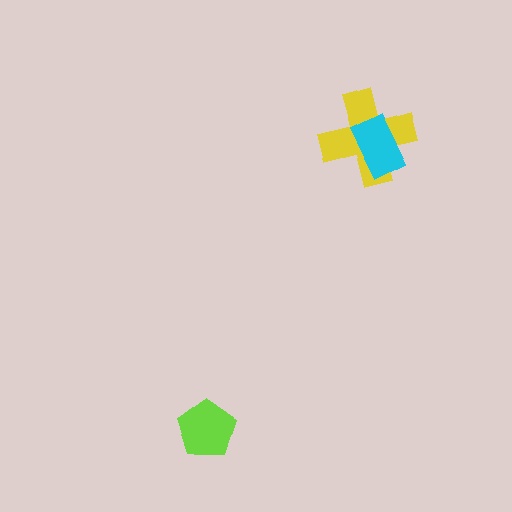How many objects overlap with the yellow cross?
1 object overlaps with the yellow cross.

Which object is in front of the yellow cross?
The cyan rectangle is in front of the yellow cross.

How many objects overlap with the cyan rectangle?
1 object overlaps with the cyan rectangle.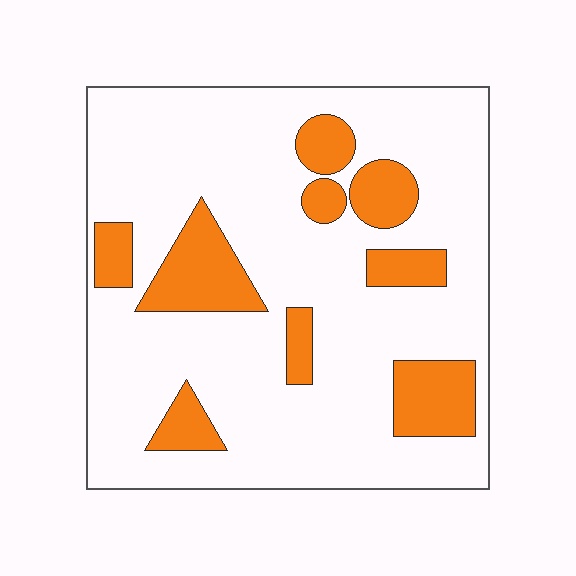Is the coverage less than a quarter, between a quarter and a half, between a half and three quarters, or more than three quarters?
Less than a quarter.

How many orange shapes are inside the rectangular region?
9.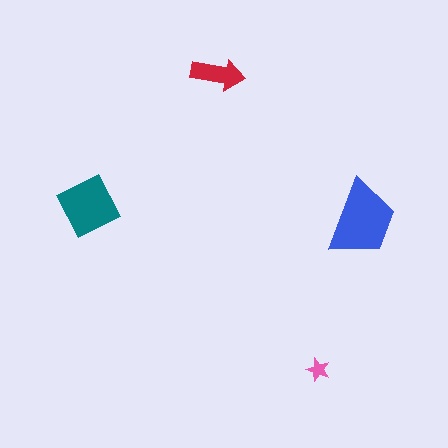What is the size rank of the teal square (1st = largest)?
2nd.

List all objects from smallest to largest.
The pink star, the red arrow, the teal square, the blue trapezoid.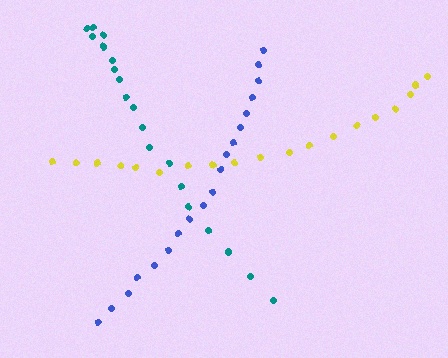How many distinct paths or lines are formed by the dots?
There are 3 distinct paths.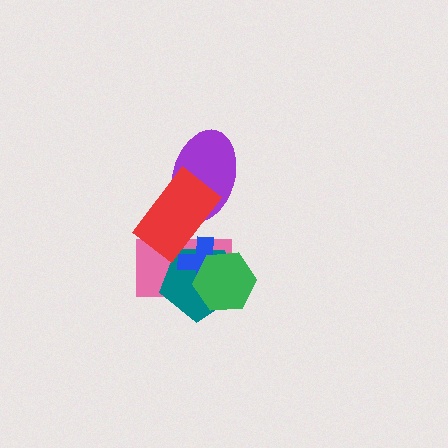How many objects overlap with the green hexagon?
3 objects overlap with the green hexagon.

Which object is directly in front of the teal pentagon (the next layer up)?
The blue cross is directly in front of the teal pentagon.